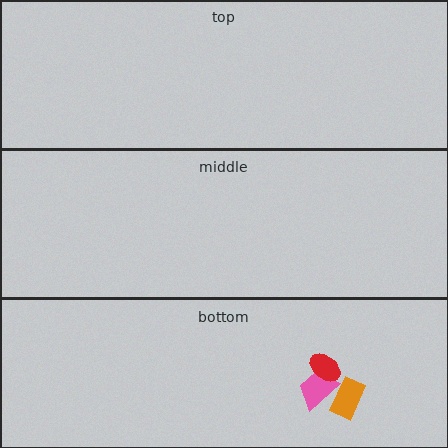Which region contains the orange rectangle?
The bottom region.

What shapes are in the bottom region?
The pink trapezoid, the red ellipse, the orange rectangle.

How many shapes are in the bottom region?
3.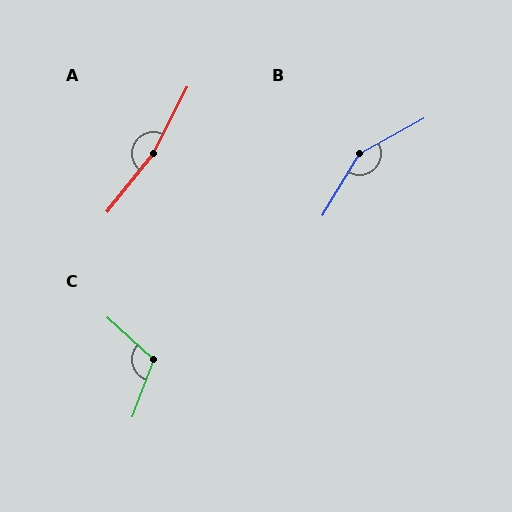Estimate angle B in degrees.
Approximately 150 degrees.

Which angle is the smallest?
C, at approximately 112 degrees.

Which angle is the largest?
A, at approximately 168 degrees.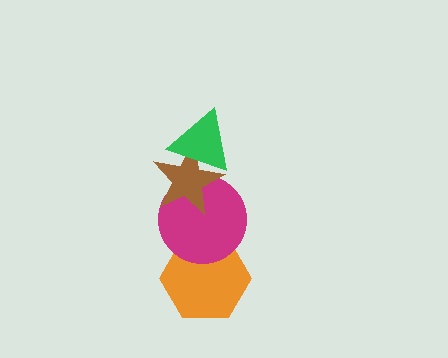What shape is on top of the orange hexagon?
The magenta circle is on top of the orange hexagon.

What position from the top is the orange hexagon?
The orange hexagon is 4th from the top.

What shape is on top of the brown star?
The green triangle is on top of the brown star.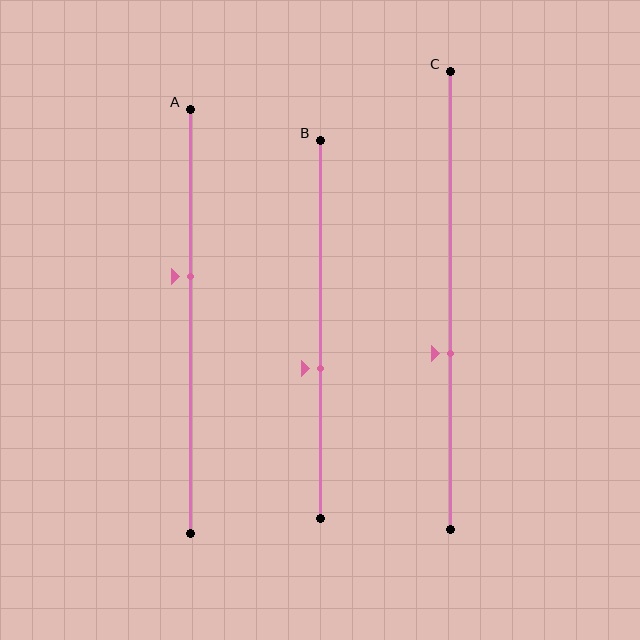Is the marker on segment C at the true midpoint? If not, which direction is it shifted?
No, the marker on segment C is shifted downward by about 12% of the segment length.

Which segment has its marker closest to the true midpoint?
Segment B has its marker closest to the true midpoint.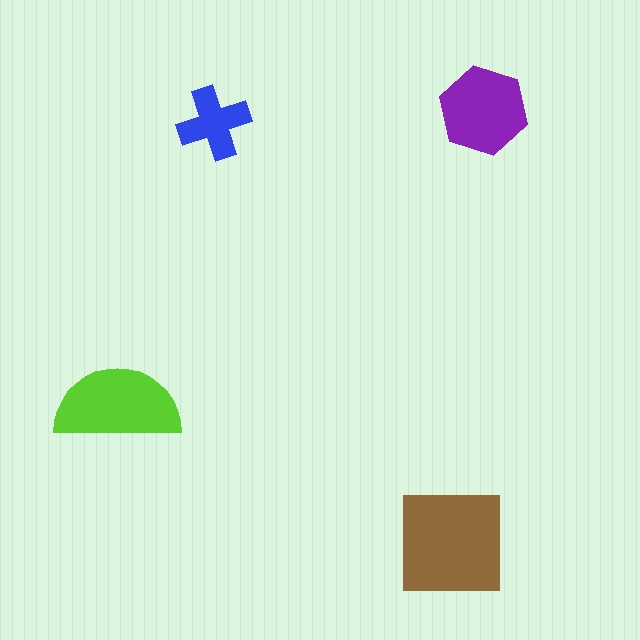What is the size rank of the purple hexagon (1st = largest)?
3rd.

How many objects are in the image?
There are 4 objects in the image.